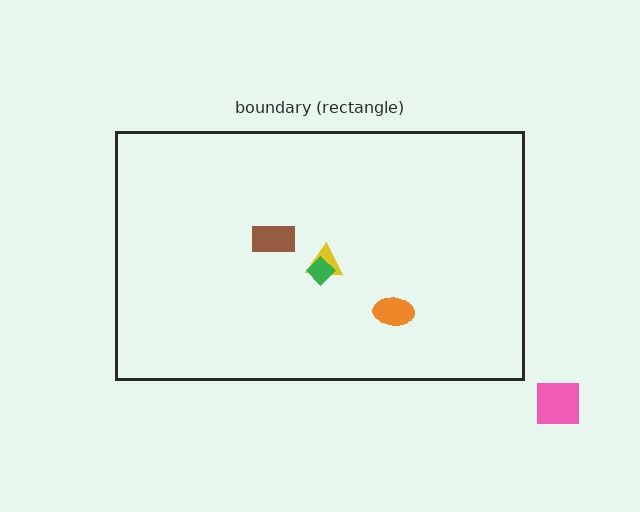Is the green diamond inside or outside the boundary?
Inside.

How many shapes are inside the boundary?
4 inside, 1 outside.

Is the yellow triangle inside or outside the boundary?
Inside.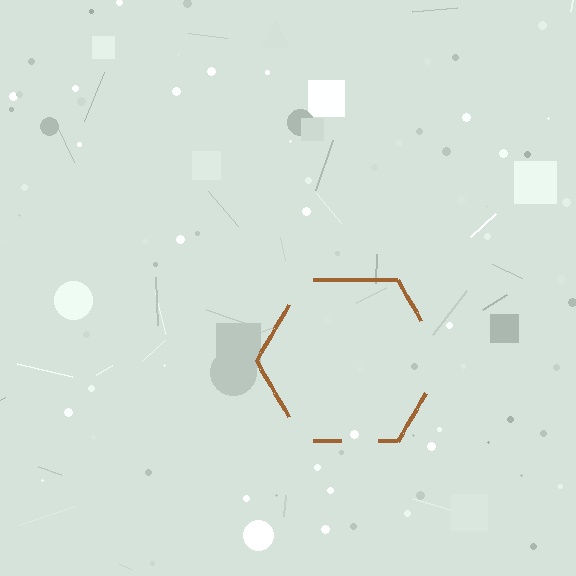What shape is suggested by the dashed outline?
The dashed outline suggests a hexagon.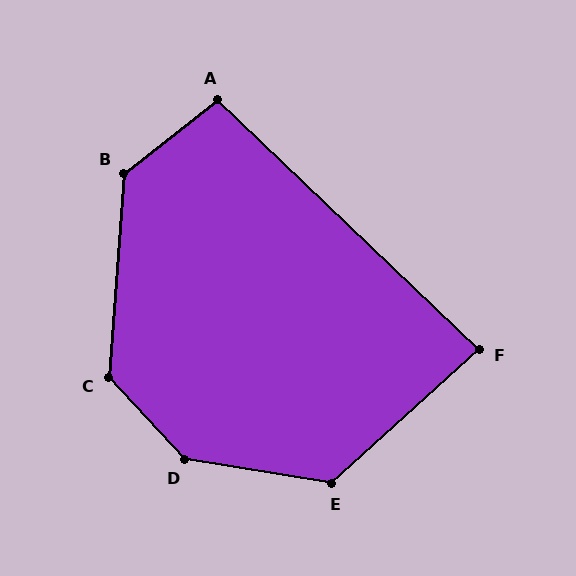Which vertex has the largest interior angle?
D, at approximately 142 degrees.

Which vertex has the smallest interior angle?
F, at approximately 86 degrees.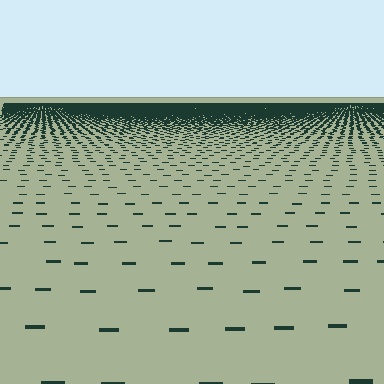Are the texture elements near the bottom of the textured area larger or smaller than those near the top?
Larger. Near the bottom, elements are closer to the viewer and appear at a bigger on-screen size.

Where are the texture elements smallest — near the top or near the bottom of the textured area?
Near the top.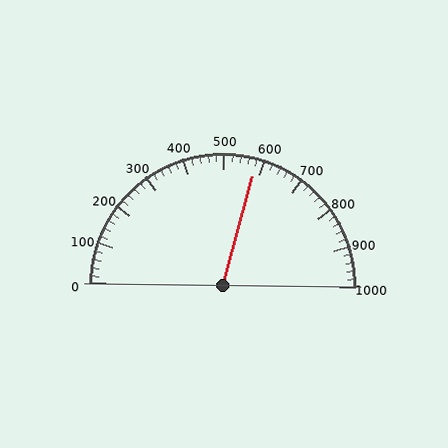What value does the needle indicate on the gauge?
The needle indicates approximately 580.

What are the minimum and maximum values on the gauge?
The gauge ranges from 0 to 1000.